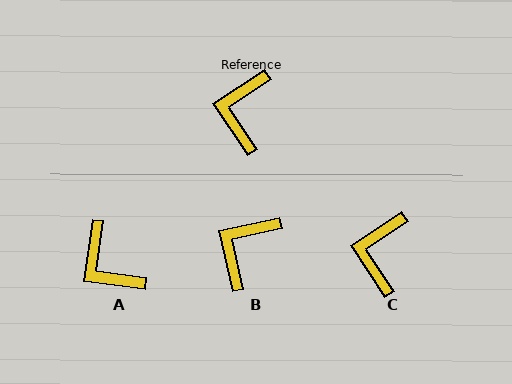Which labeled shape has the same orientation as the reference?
C.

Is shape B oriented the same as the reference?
No, it is off by about 21 degrees.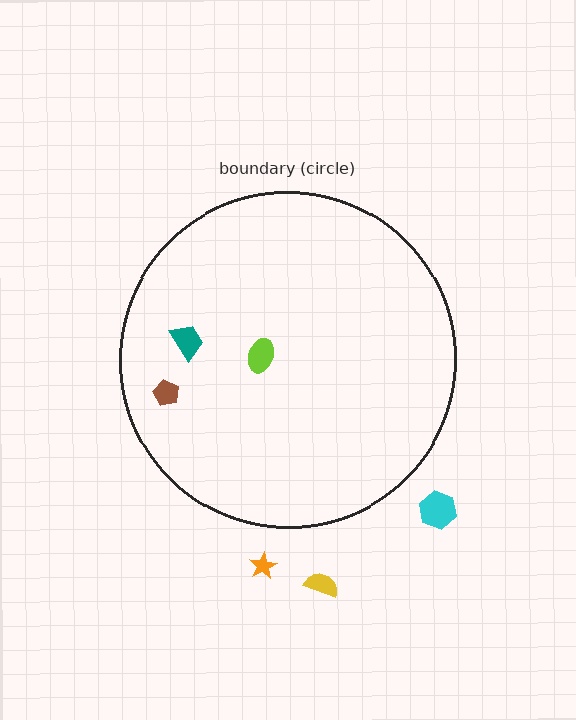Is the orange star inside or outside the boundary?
Outside.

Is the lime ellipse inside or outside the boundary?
Inside.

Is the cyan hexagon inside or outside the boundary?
Outside.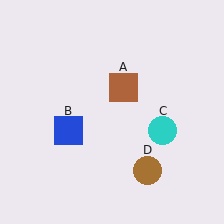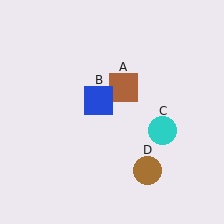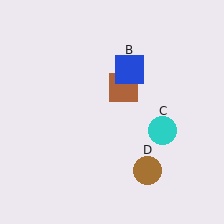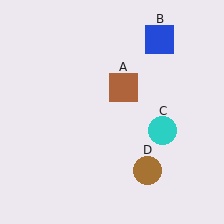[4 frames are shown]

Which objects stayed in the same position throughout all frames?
Brown square (object A) and cyan circle (object C) and brown circle (object D) remained stationary.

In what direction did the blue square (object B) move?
The blue square (object B) moved up and to the right.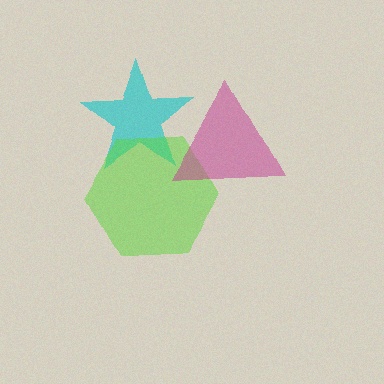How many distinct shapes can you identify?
There are 3 distinct shapes: a cyan star, a lime hexagon, a magenta triangle.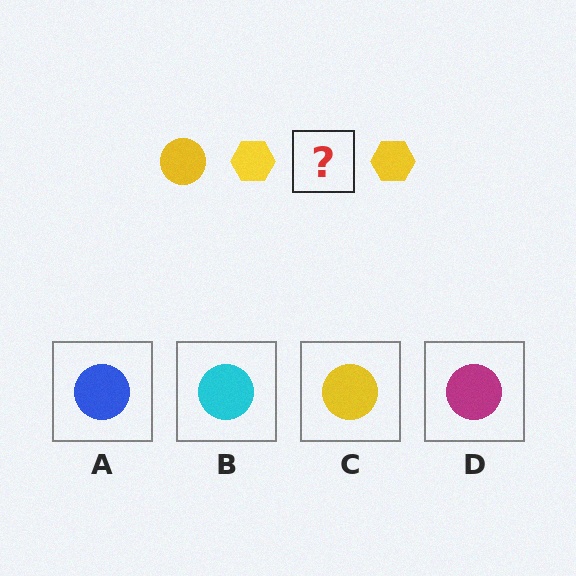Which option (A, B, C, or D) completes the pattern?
C.